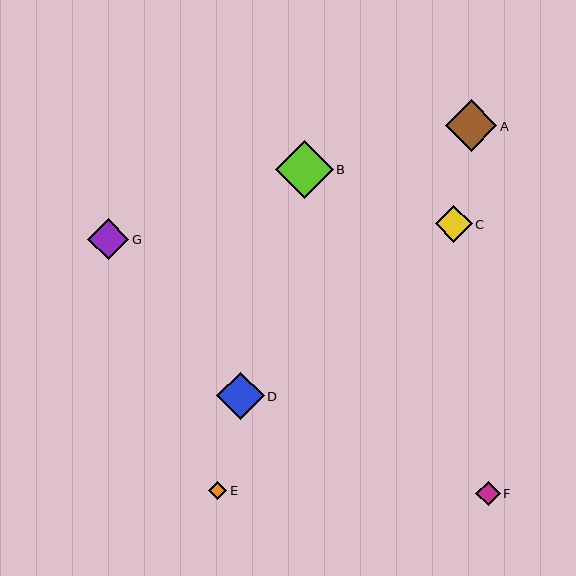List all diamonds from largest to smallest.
From largest to smallest: B, A, D, G, C, F, E.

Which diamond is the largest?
Diamond B is the largest with a size of approximately 58 pixels.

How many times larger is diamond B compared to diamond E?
Diamond B is approximately 3.2 times the size of diamond E.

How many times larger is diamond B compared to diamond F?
Diamond B is approximately 2.4 times the size of diamond F.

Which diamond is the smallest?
Diamond E is the smallest with a size of approximately 18 pixels.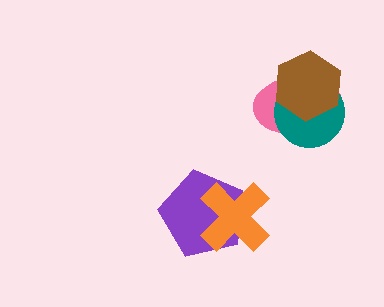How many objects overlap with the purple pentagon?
1 object overlaps with the purple pentagon.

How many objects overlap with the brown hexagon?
2 objects overlap with the brown hexagon.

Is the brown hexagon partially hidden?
No, no other shape covers it.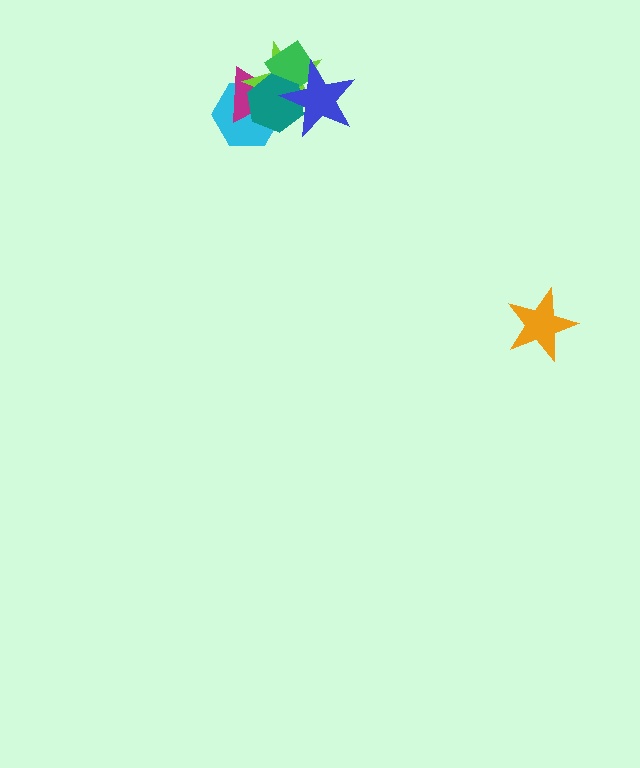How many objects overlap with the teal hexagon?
5 objects overlap with the teal hexagon.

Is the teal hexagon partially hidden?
Yes, it is partially covered by another shape.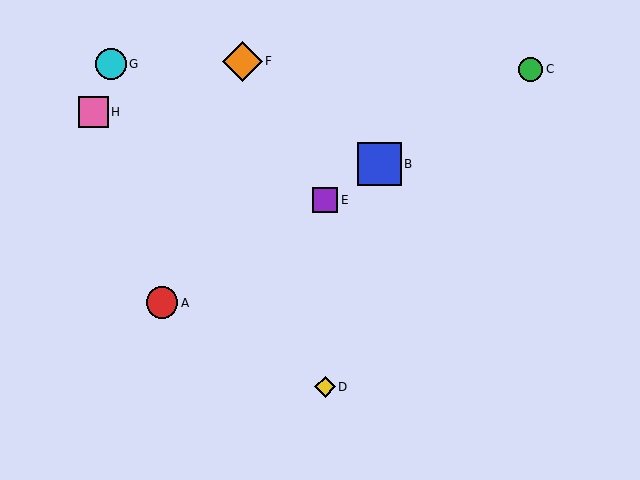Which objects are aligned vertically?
Objects D, E are aligned vertically.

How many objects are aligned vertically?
2 objects (D, E) are aligned vertically.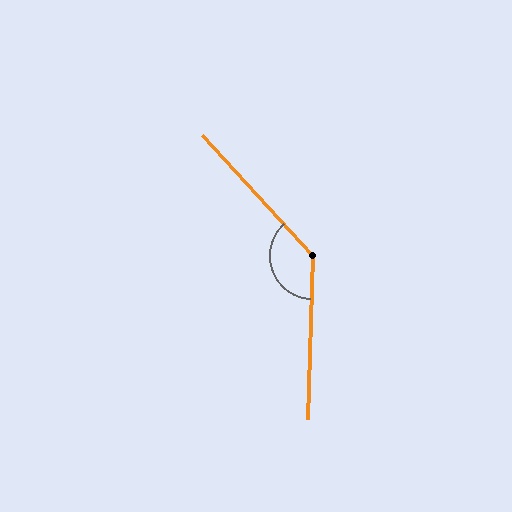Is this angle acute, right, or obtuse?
It is obtuse.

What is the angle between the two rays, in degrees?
Approximately 136 degrees.